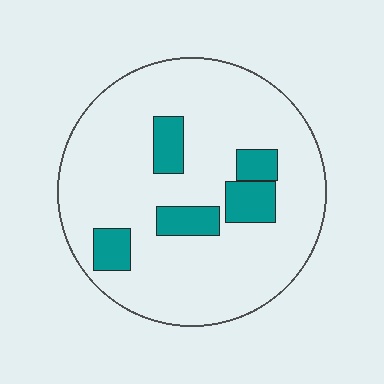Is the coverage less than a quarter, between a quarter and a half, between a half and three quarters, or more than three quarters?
Less than a quarter.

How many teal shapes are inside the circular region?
5.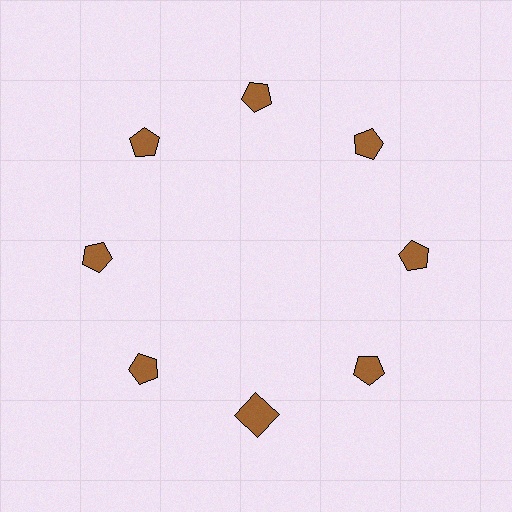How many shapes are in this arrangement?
There are 8 shapes arranged in a ring pattern.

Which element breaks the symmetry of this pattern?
The brown square at roughly the 6 o'clock position breaks the symmetry. All other shapes are brown pentagons.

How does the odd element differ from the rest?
It has a different shape: square instead of pentagon.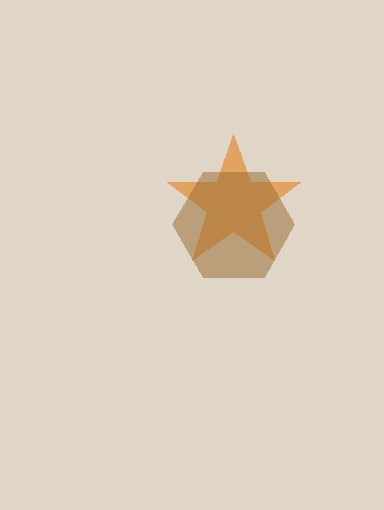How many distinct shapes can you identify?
There are 2 distinct shapes: an orange star, a brown hexagon.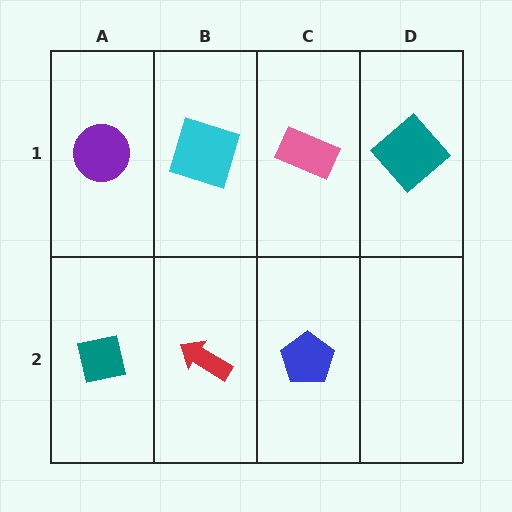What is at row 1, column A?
A purple circle.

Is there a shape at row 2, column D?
No, that cell is empty.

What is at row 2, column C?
A blue pentagon.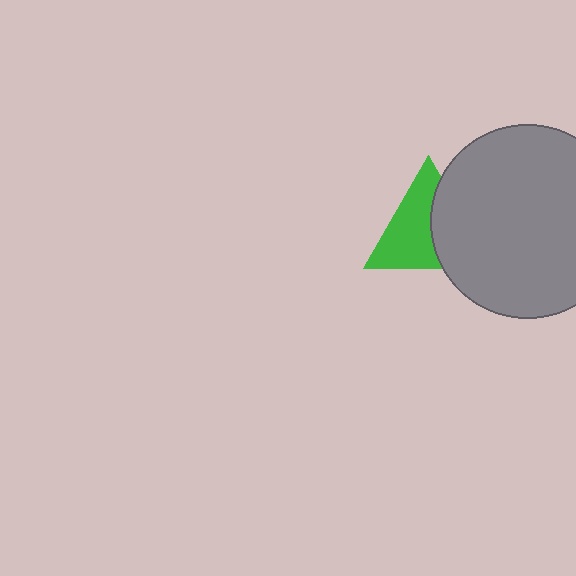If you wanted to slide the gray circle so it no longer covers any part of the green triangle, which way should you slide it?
Slide it right — that is the most direct way to separate the two shapes.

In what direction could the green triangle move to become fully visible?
The green triangle could move left. That would shift it out from behind the gray circle entirely.